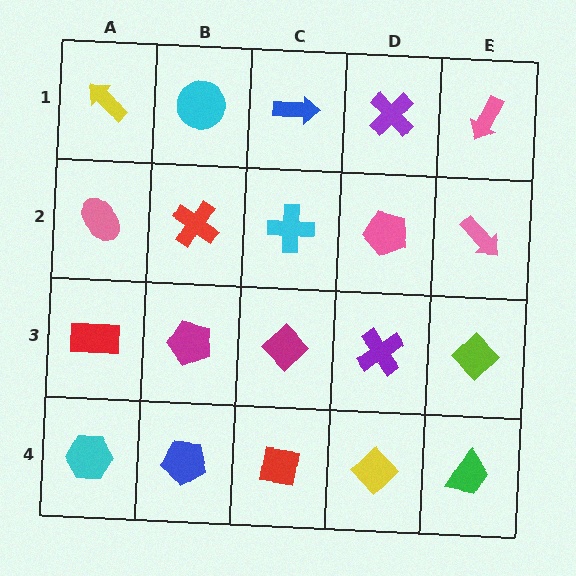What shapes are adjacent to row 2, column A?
A yellow arrow (row 1, column A), a red rectangle (row 3, column A), a red cross (row 2, column B).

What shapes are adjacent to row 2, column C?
A blue arrow (row 1, column C), a magenta diamond (row 3, column C), a red cross (row 2, column B), a pink pentagon (row 2, column D).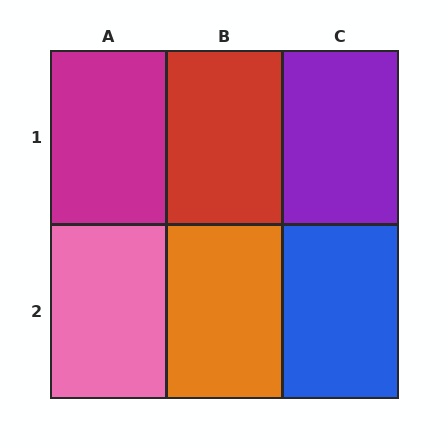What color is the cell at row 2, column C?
Blue.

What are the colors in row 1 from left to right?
Magenta, red, purple.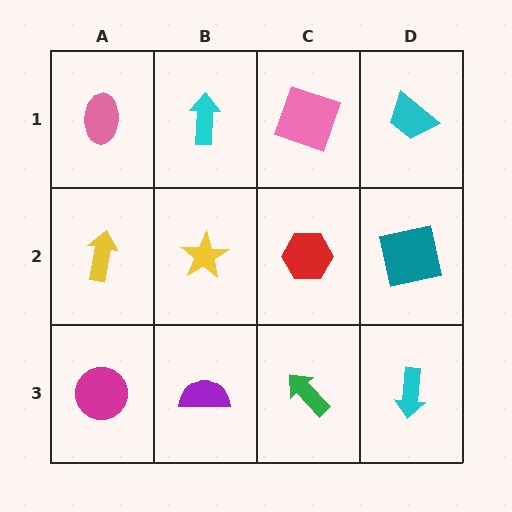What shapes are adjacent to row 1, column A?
A yellow arrow (row 2, column A), a cyan arrow (row 1, column B).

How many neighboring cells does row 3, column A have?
2.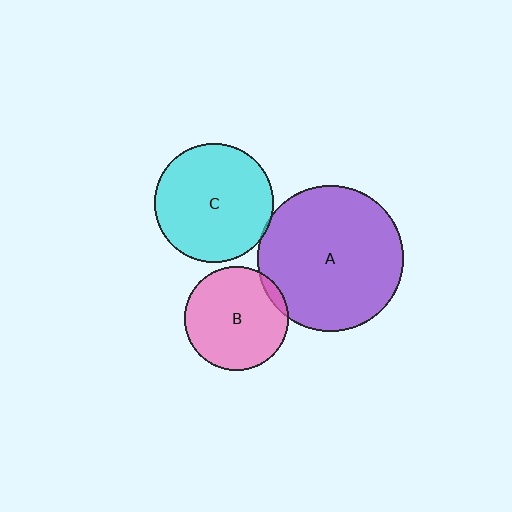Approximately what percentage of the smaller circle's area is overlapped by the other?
Approximately 5%.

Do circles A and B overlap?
Yes.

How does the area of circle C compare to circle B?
Approximately 1.3 times.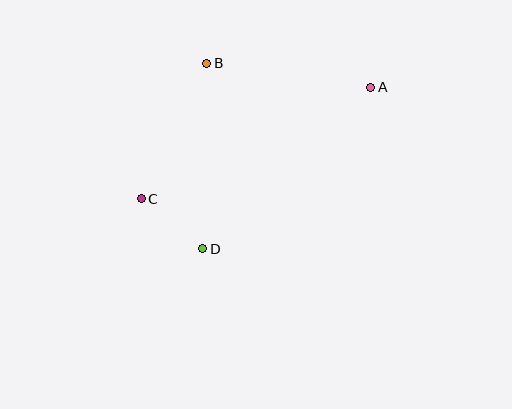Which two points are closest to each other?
Points C and D are closest to each other.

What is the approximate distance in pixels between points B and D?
The distance between B and D is approximately 185 pixels.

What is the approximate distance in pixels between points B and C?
The distance between B and C is approximately 151 pixels.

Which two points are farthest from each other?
Points A and C are farthest from each other.